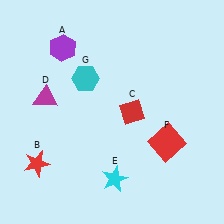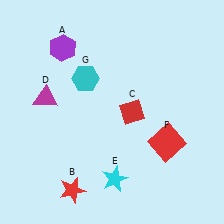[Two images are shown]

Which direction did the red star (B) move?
The red star (B) moved right.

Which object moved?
The red star (B) moved right.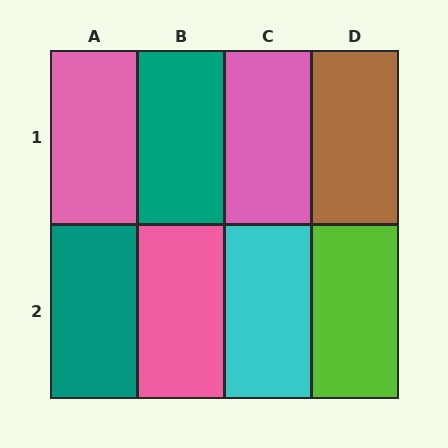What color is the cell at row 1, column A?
Pink.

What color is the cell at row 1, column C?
Pink.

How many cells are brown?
1 cell is brown.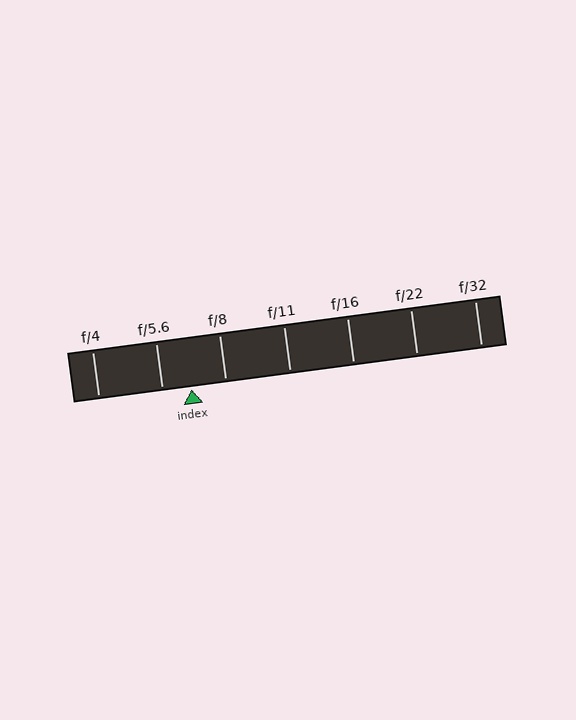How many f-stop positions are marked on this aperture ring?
There are 7 f-stop positions marked.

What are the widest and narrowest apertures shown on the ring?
The widest aperture shown is f/4 and the narrowest is f/32.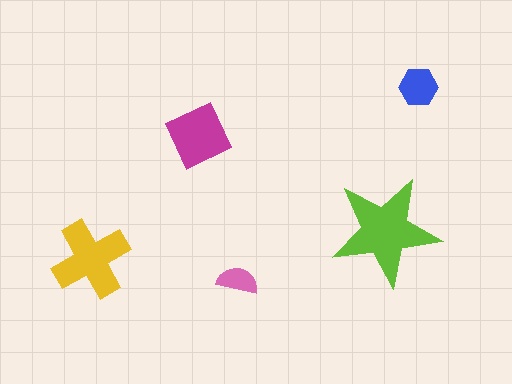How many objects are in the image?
There are 5 objects in the image.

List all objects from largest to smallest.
The lime star, the yellow cross, the magenta diamond, the blue hexagon, the pink semicircle.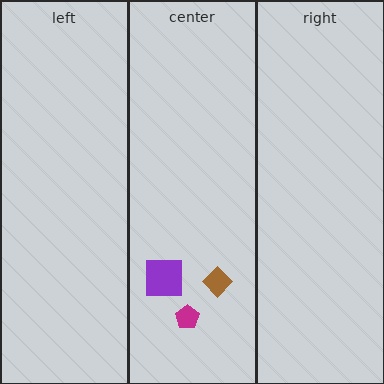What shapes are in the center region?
The magenta pentagon, the purple square, the brown diamond.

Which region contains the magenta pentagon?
The center region.